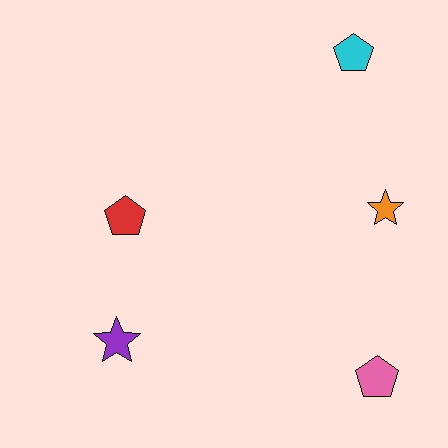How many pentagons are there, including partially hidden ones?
There are 3 pentagons.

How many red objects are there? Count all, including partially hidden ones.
There is 1 red object.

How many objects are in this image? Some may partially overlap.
There are 5 objects.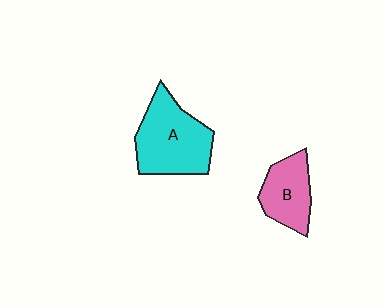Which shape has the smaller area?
Shape B (pink).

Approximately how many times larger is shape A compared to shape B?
Approximately 1.6 times.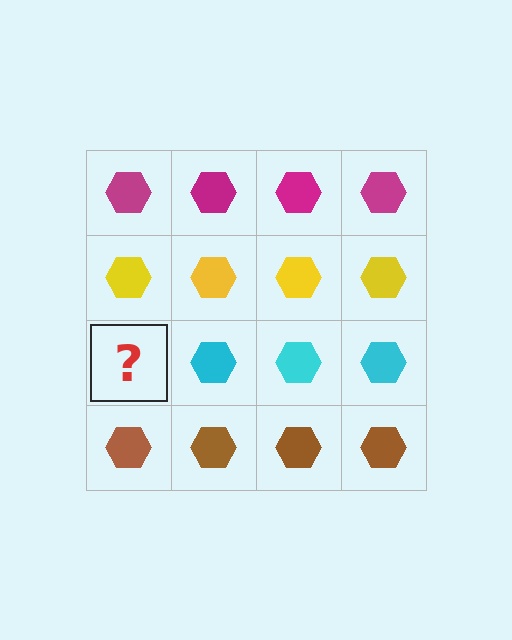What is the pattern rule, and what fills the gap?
The rule is that each row has a consistent color. The gap should be filled with a cyan hexagon.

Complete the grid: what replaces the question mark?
The question mark should be replaced with a cyan hexagon.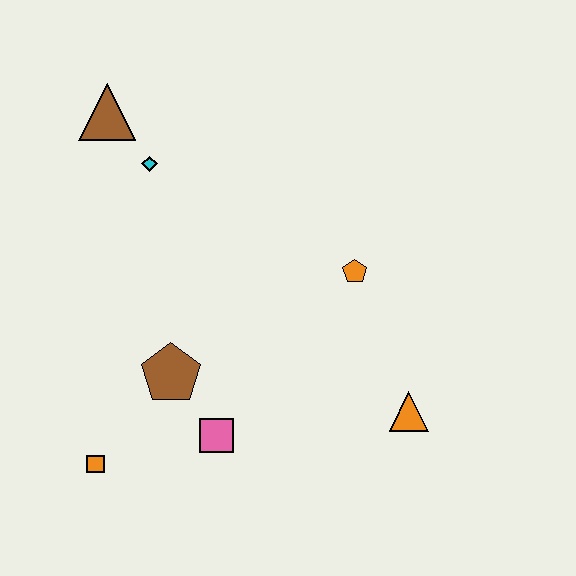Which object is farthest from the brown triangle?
The orange triangle is farthest from the brown triangle.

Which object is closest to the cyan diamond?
The brown triangle is closest to the cyan diamond.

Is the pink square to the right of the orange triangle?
No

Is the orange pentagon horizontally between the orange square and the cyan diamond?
No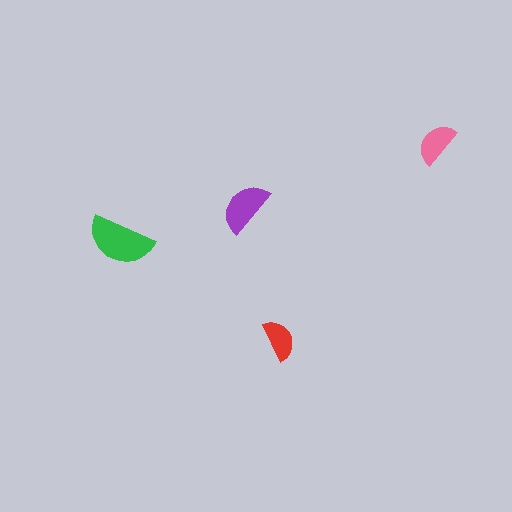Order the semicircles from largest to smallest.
the green one, the purple one, the pink one, the red one.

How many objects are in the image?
There are 4 objects in the image.